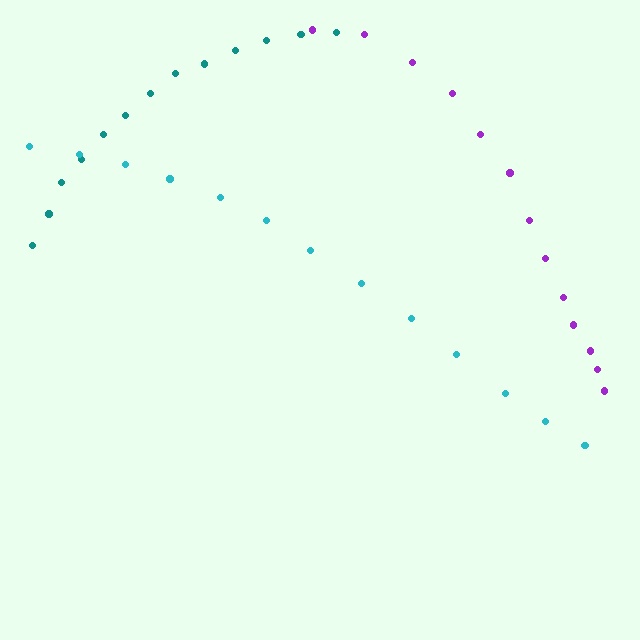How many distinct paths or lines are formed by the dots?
There are 3 distinct paths.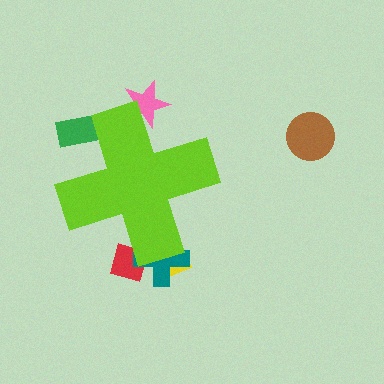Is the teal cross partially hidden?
Yes, the teal cross is partially hidden behind the lime cross.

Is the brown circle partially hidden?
No, the brown circle is fully visible.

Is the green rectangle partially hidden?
Yes, the green rectangle is partially hidden behind the lime cross.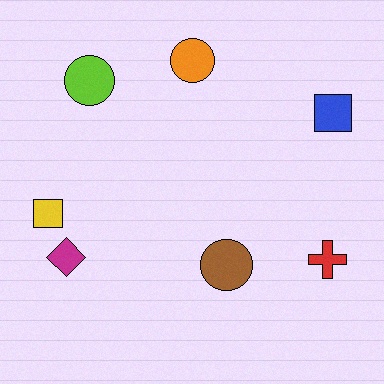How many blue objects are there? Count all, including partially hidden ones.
There is 1 blue object.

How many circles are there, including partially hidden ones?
There are 3 circles.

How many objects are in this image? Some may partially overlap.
There are 7 objects.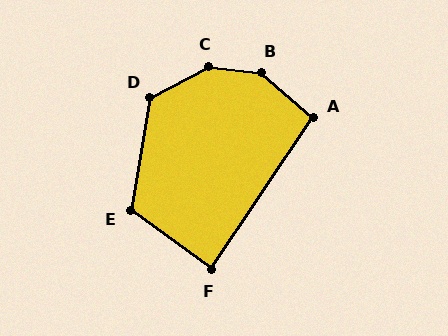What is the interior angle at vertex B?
Approximately 145 degrees (obtuse).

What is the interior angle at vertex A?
Approximately 97 degrees (obtuse).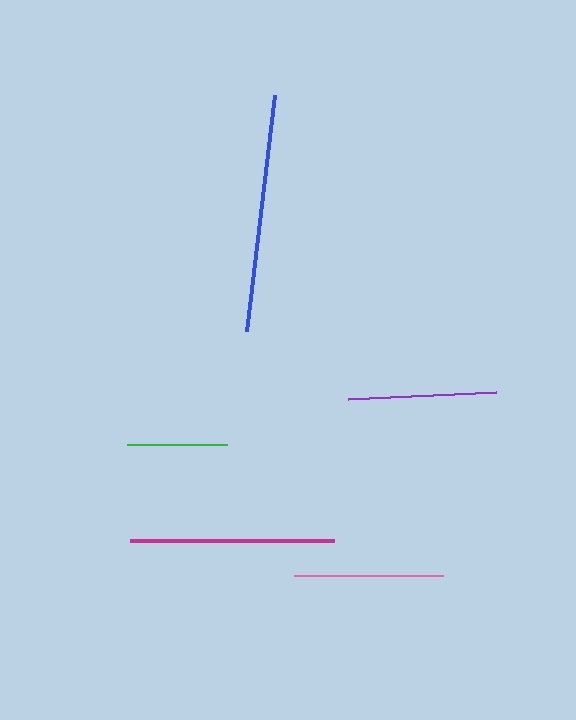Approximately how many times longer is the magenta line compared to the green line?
The magenta line is approximately 2.1 times the length of the green line.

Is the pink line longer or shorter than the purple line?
The pink line is longer than the purple line.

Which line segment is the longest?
The blue line is the longest at approximately 237 pixels.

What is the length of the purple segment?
The purple segment is approximately 148 pixels long.